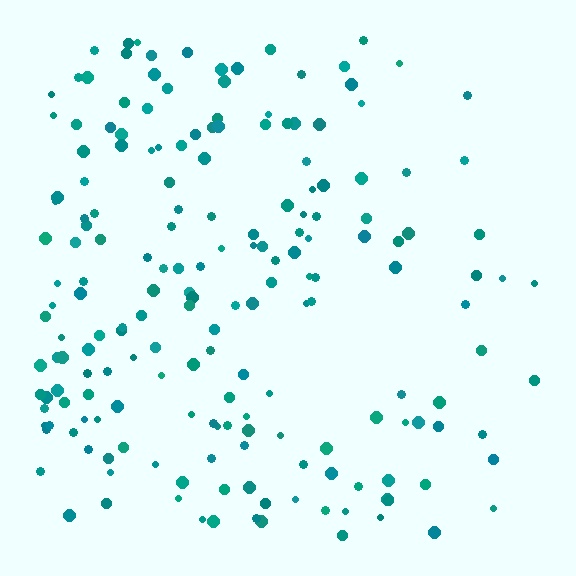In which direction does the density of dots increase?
From right to left, with the left side densest.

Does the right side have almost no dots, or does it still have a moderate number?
Still a moderate number, just noticeably fewer than the left.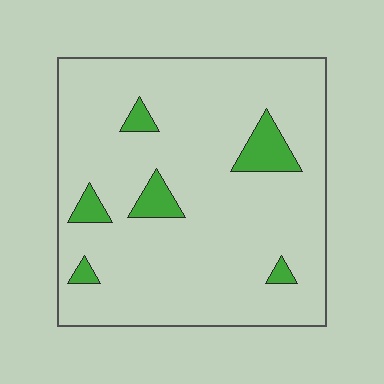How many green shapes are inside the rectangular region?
6.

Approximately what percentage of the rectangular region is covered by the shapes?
Approximately 10%.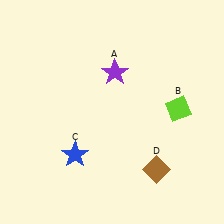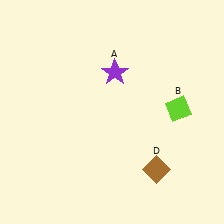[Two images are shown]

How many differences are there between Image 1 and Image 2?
There is 1 difference between the two images.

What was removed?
The blue star (C) was removed in Image 2.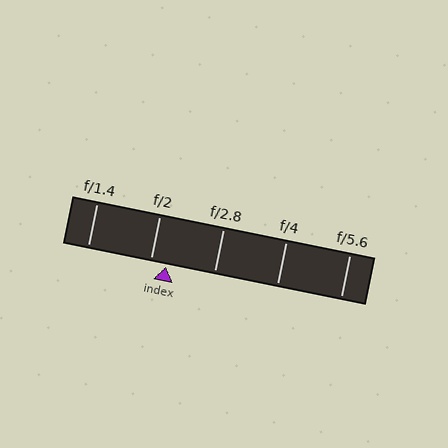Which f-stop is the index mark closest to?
The index mark is closest to f/2.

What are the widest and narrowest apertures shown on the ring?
The widest aperture shown is f/1.4 and the narrowest is f/5.6.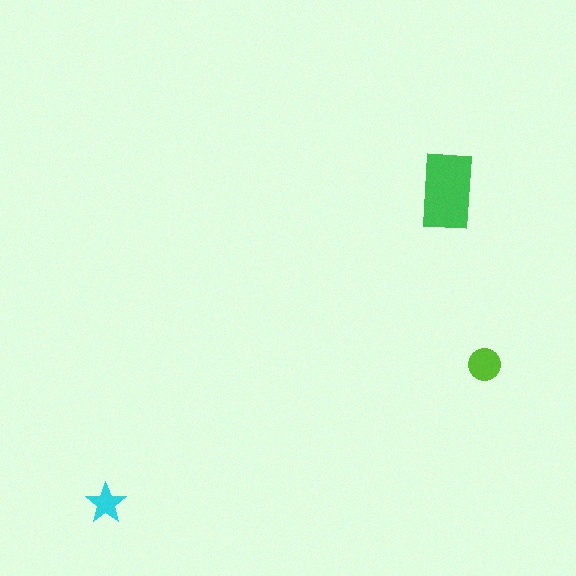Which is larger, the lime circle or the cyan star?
The lime circle.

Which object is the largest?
The green rectangle.